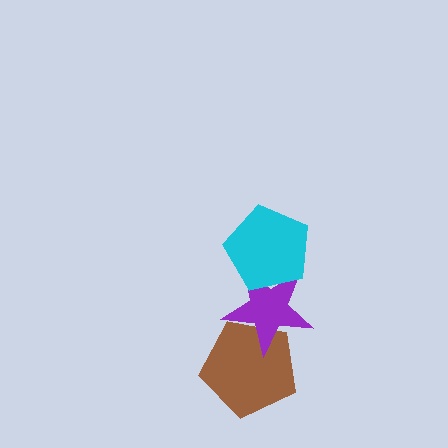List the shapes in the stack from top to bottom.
From top to bottom: the cyan pentagon, the purple star, the brown pentagon.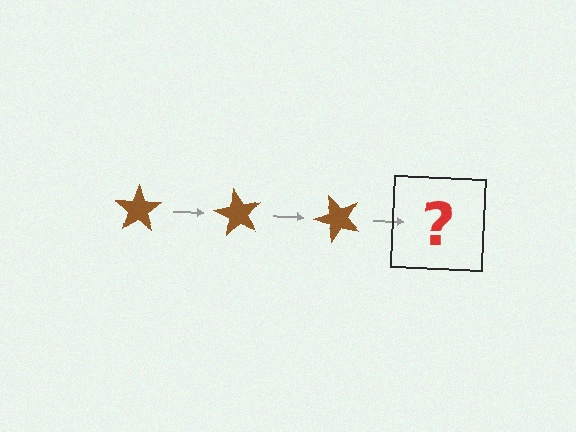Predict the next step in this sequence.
The next step is a brown star rotated 180 degrees.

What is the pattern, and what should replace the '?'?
The pattern is that the star rotates 60 degrees each step. The '?' should be a brown star rotated 180 degrees.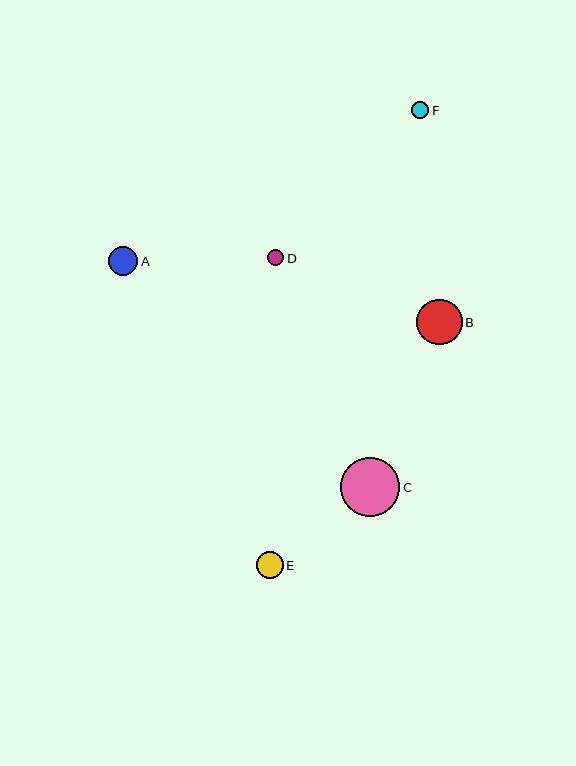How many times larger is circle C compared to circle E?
Circle C is approximately 2.2 times the size of circle E.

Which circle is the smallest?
Circle D is the smallest with a size of approximately 16 pixels.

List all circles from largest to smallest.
From largest to smallest: C, B, A, E, F, D.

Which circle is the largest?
Circle C is the largest with a size of approximately 59 pixels.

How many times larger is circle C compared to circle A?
Circle C is approximately 2.0 times the size of circle A.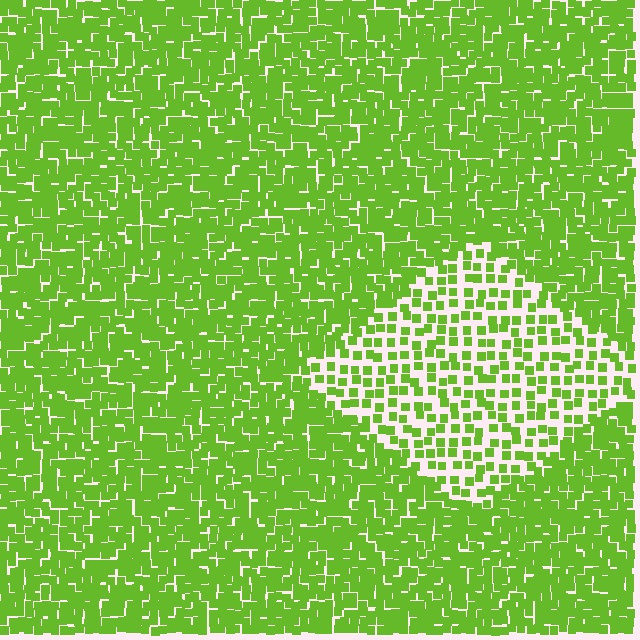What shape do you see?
I see a diamond.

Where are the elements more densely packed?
The elements are more densely packed outside the diamond boundary.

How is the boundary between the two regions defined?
The boundary is defined by a change in element density (approximately 2.2x ratio). All elements are the same color, size, and shape.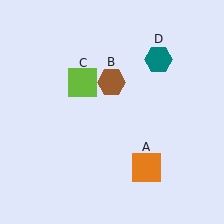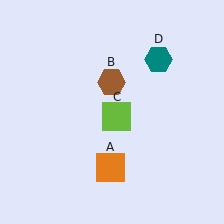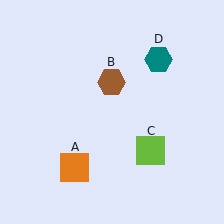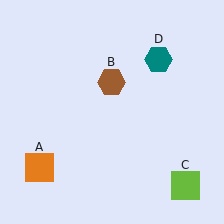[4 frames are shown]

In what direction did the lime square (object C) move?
The lime square (object C) moved down and to the right.